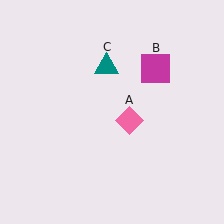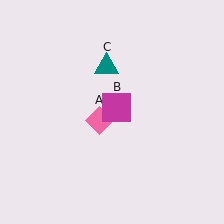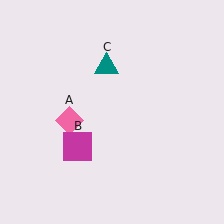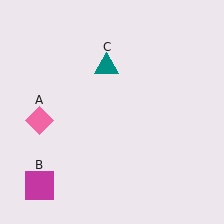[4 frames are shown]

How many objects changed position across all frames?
2 objects changed position: pink diamond (object A), magenta square (object B).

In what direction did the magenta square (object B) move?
The magenta square (object B) moved down and to the left.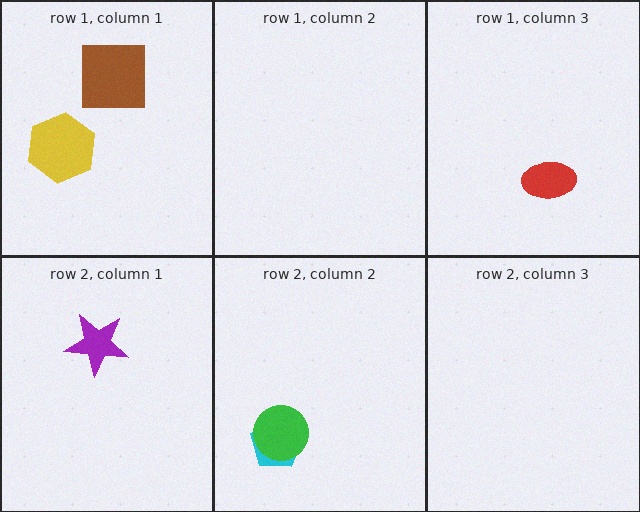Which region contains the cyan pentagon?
The row 2, column 2 region.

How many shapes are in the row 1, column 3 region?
1.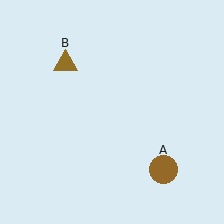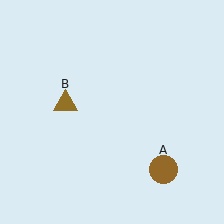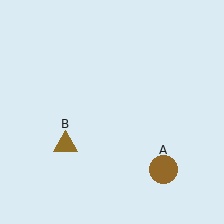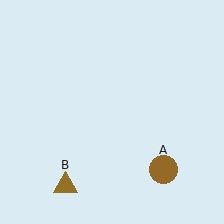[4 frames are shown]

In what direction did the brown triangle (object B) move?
The brown triangle (object B) moved down.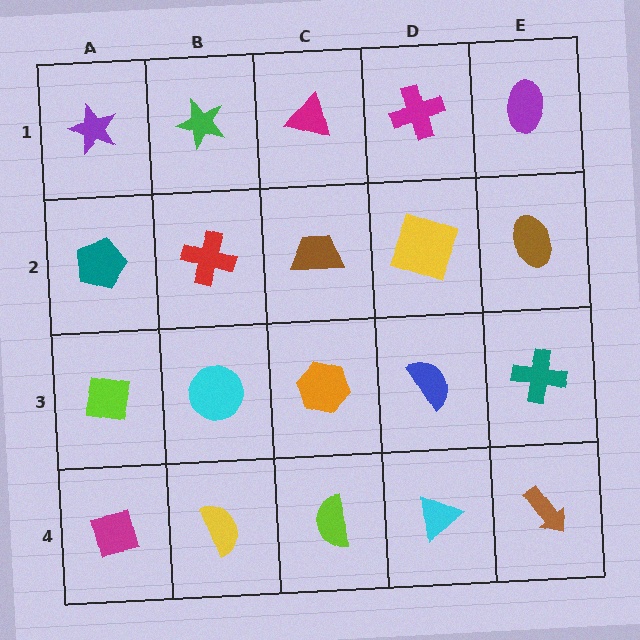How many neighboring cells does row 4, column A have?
2.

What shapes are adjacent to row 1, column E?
A brown ellipse (row 2, column E), a magenta cross (row 1, column D).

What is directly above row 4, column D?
A blue semicircle.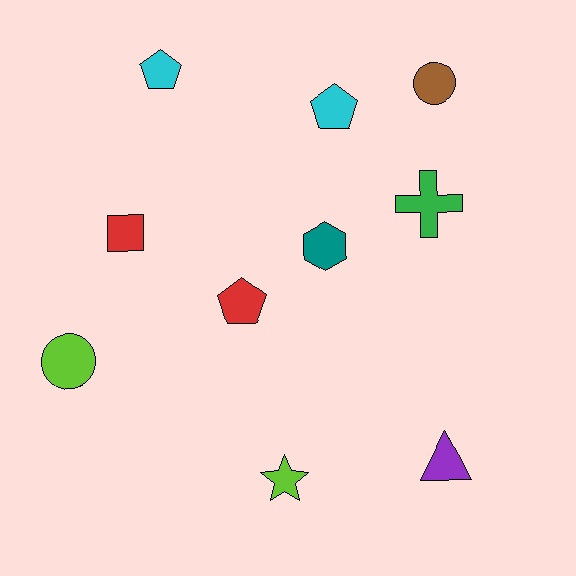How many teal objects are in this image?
There is 1 teal object.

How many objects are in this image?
There are 10 objects.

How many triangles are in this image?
There is 1 triangle.